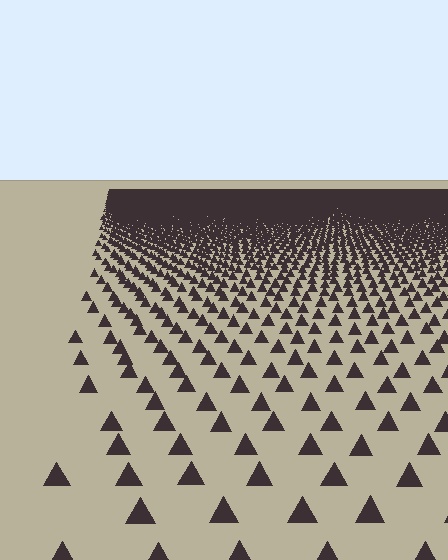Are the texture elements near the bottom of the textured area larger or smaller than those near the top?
Larger. Near the bottom, elements are closer to the viewer and appear at a bigger on-screen size.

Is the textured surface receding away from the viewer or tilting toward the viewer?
The surface is receding away from the viewer. Texture elements get smaller and denser toward the top.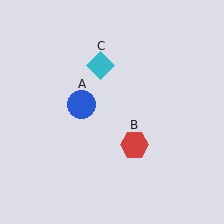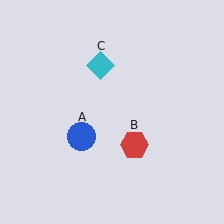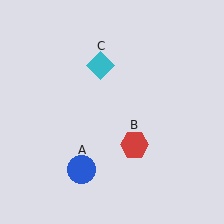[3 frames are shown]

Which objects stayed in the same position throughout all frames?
Red hexagon (object B) and cyan diamond (object C) remained stationary.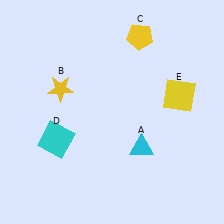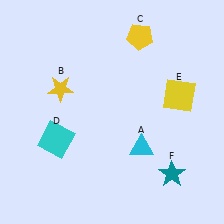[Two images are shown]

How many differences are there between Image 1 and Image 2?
There is 1 difference between the two images.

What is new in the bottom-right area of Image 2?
A teal star (F) was added in the bottom-right area of Image 2.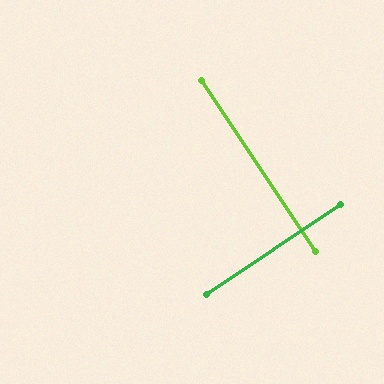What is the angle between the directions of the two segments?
Approximately 90 degrees.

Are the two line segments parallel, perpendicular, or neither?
Perpendicular — they meet at approximately 90°.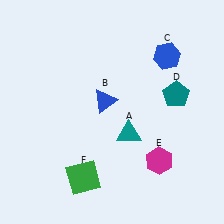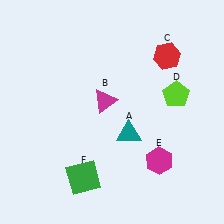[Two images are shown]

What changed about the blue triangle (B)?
In Image 1, B is blue. In Image 2, it changed to magenta.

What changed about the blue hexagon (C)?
In Image 1, C is blue. In Image 2, it changed to red.